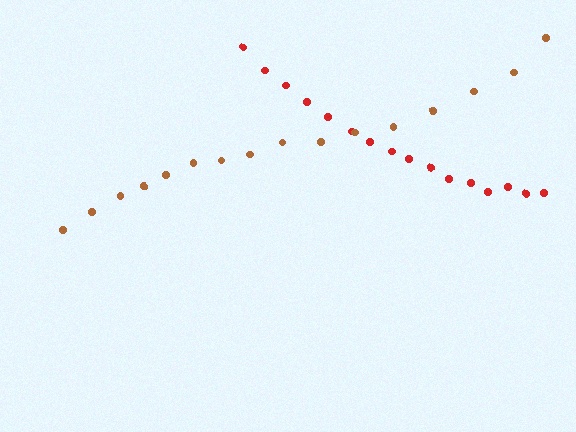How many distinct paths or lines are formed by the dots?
There are 2 distinct paths.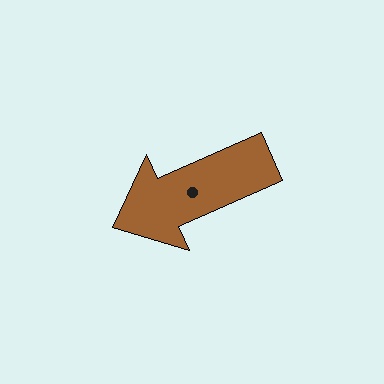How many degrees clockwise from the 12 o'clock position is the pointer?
Approximately 246 degrees.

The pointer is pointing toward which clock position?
Roughly 8 o'clock.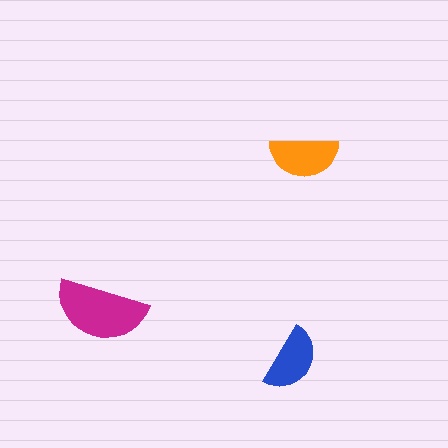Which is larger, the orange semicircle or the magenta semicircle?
The magenta one.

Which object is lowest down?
The blue semicircle is bottommost.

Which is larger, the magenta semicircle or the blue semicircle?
The magenta one.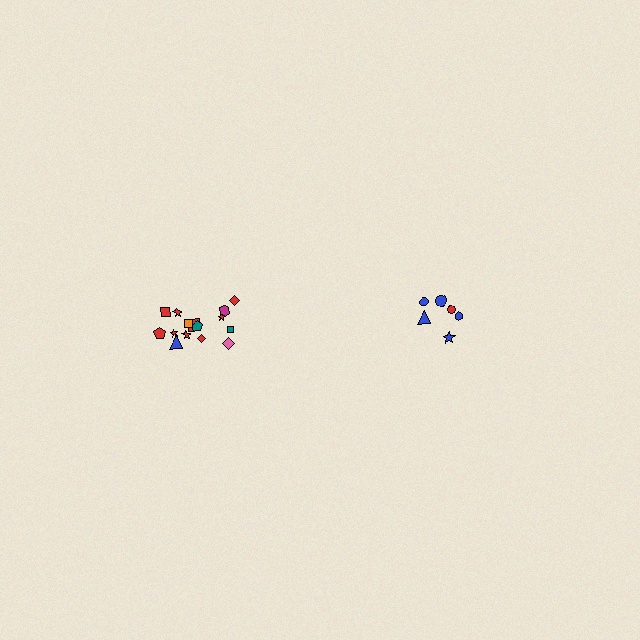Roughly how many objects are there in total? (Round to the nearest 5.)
Roughly 20 objects in total.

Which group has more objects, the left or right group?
The left group.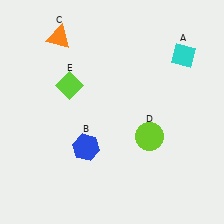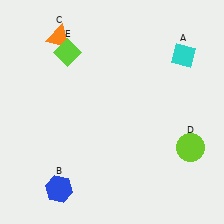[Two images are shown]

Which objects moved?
The objects that moved are: the blue hexagon (B), the lime circle (D), the lime diamond (E).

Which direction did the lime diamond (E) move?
The lime diamond (E) moved up.